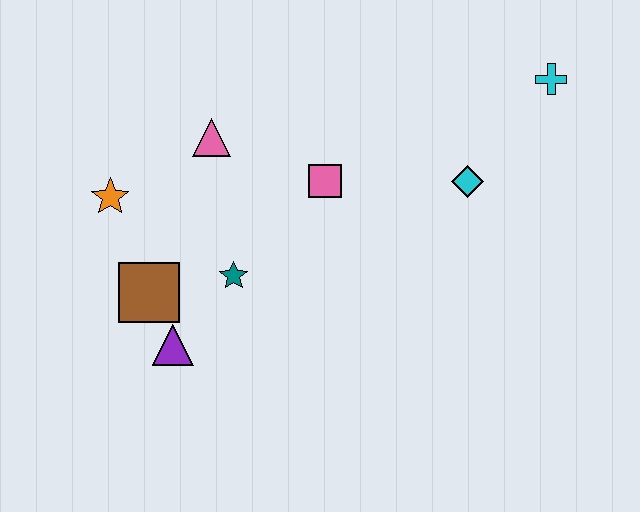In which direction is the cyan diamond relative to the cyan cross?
The cyan diamond is below the cyan cross.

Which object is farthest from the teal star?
The cyan cross is farthest from the teal star.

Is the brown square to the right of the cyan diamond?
No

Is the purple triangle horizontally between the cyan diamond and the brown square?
Yes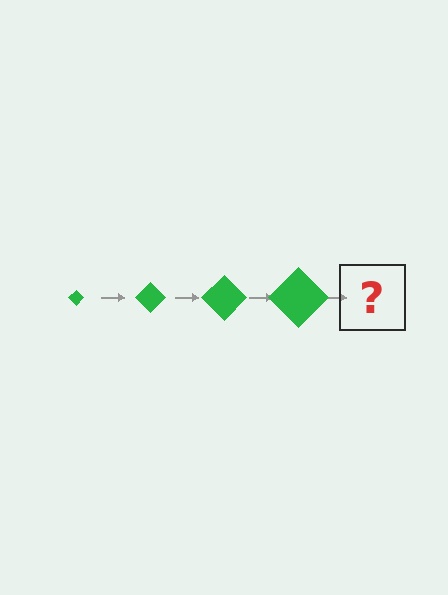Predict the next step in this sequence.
The next step is a green diamond, larger than the previous one.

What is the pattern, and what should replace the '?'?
The pattern is that the diamond gets progressively larger each step. The '?' should be a green diamond, larger than the previous one.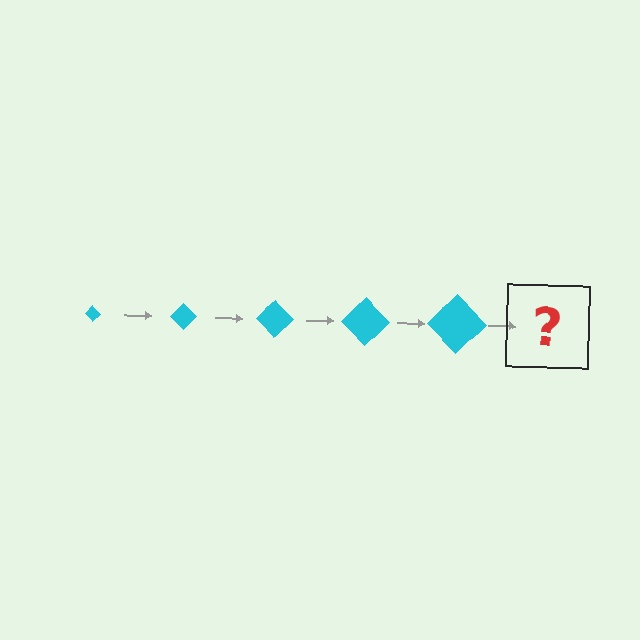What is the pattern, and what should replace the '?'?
The pattern is that the diamond gets progressively larger each step. The '?' should be a cyan diamond, larger than the previous one.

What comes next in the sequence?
The next element should be a cyan diamond, larger than the previous one.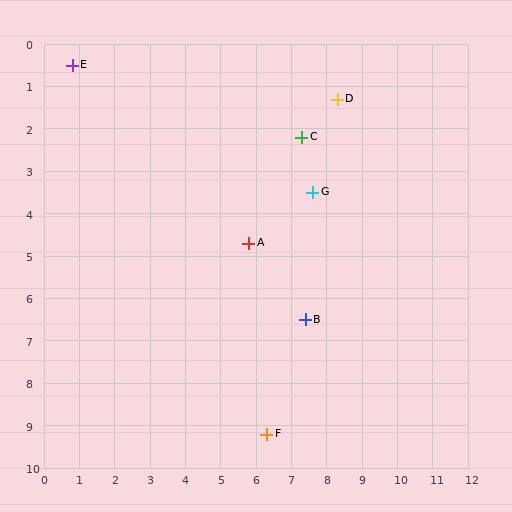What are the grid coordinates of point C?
Point C is at approximately (7.3, 2.2).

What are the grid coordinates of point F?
Point F is at approximately (6.3, 9.2).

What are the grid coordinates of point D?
Point D is at approximately (8.3, 1.3).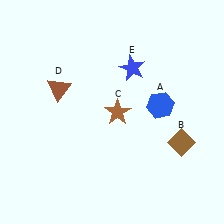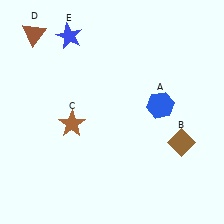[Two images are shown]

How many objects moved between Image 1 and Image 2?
3 objects moved between the two images.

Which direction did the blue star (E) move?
The blue star (E) moved left.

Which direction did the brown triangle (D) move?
The brown triangle (D) moved up.